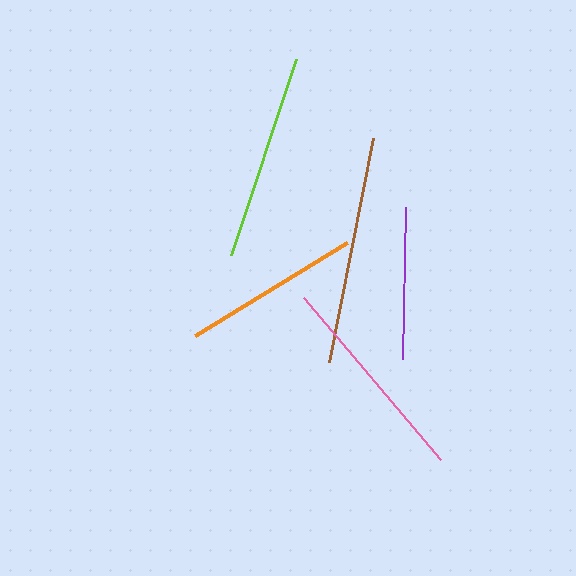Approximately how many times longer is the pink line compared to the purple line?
The pink line is approximately 1.4 times the length of the purple line.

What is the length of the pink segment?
The pink segment is approximately 212 pixels long.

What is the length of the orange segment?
The orange segment is approximately 178 pixels long.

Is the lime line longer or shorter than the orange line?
The lime line is longer than the orange line.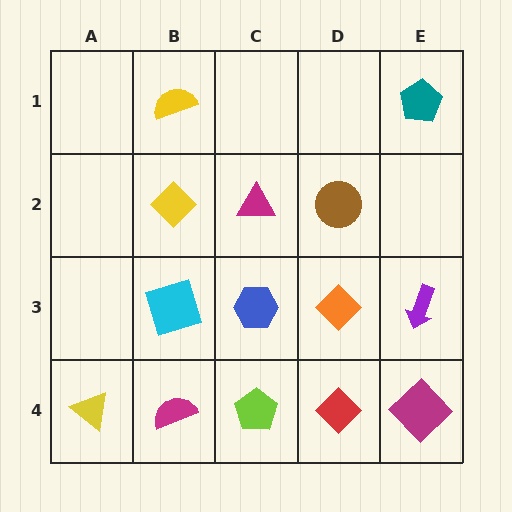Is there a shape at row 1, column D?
No, that cell is empty.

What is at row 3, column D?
An orange diamond.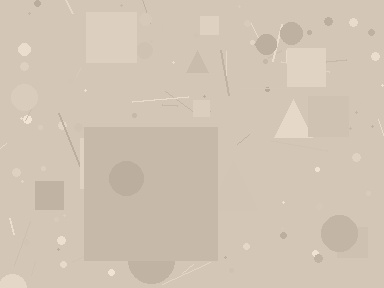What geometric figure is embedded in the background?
A square is embedded in the background.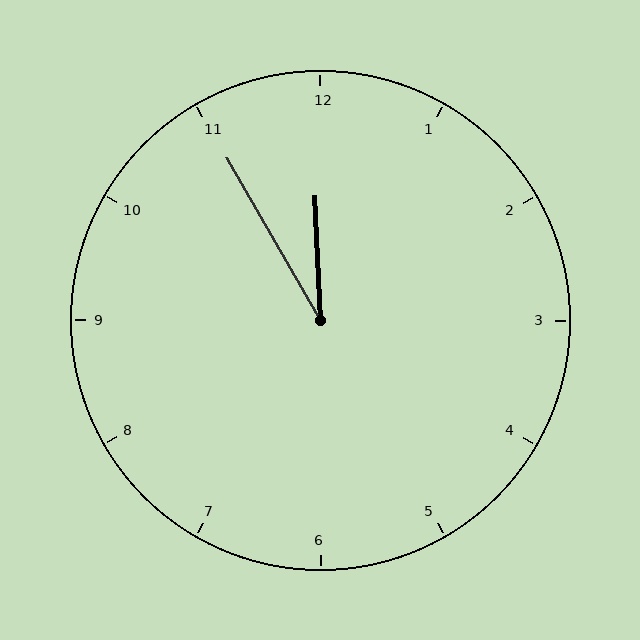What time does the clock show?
11:55.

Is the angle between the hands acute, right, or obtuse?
It is acute.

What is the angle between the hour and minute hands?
Approximately 28 degrees.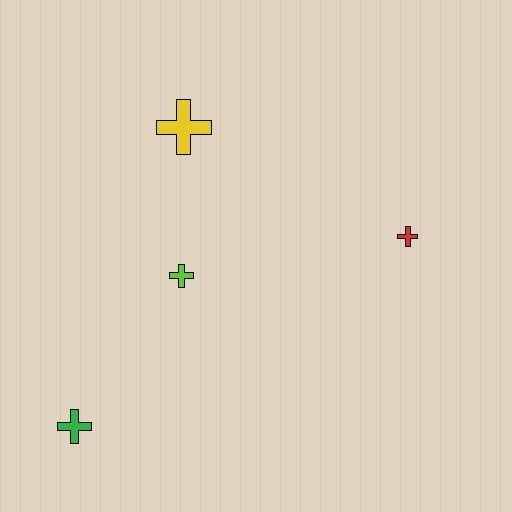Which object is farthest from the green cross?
The red cross is farthest from the green cross.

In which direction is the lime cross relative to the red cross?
The lime cross is to the left of the red cross.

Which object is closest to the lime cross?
The yellow cross is closest to the lime cross.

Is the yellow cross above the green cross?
Yes